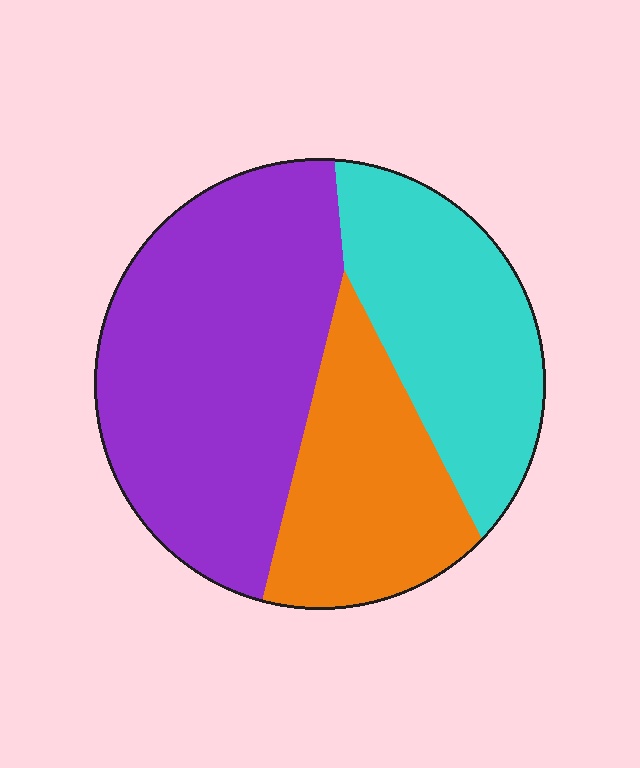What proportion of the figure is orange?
Orange covers roughly 25% of the figure.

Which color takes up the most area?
Purple, at roughly 50%.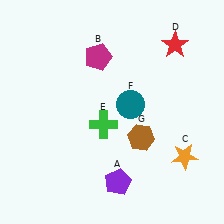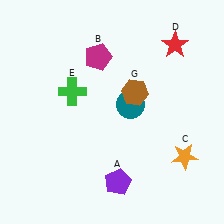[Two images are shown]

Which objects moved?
The objects that moved are: the green cross (E), the brown hexagon (G).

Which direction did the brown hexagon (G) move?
The brown hexagon (G) moved up.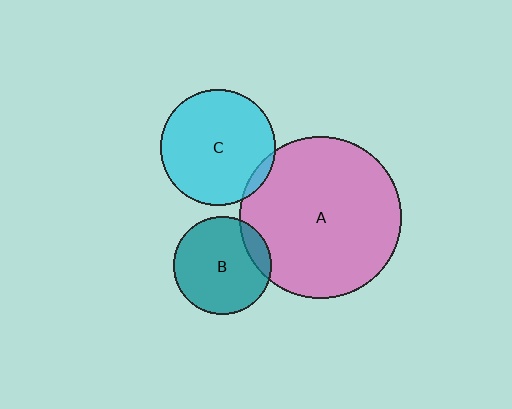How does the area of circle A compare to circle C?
Approximately 2.0 times.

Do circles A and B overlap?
Yes.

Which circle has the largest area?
Circle A (pink).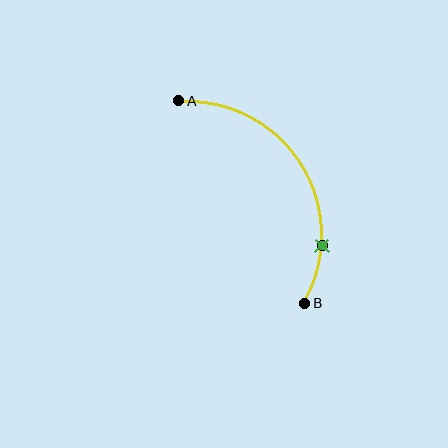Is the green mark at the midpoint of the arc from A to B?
No. The green mark lies on the arc but is closer to endpoint B. The arc midpoint would be at the point on the curve equidistant along the arc from both A and B.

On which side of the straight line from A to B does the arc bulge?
The arc bulges to the right of the straight line connecting A and B.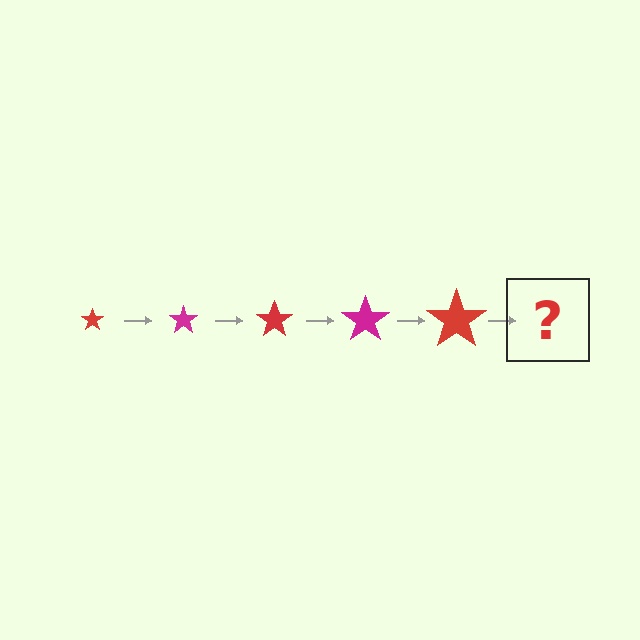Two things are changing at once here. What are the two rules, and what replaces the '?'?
The two rules are that the star grows larger each step and the color cycles through red and magenta. The '?' should be a magenta star, larger than the previous one.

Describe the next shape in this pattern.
It should be a magenta star, larger than the previous one.